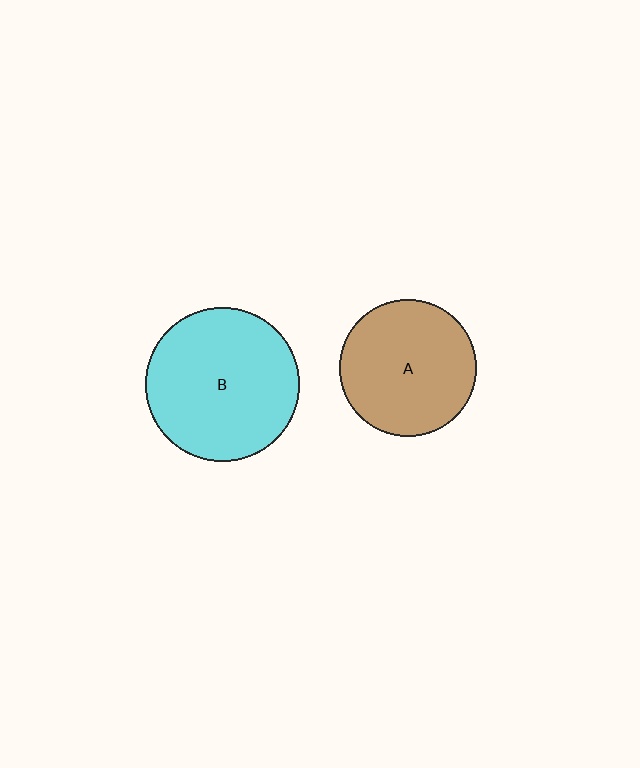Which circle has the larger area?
Circle B (cyan).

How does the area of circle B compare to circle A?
Approximately 1.3 times.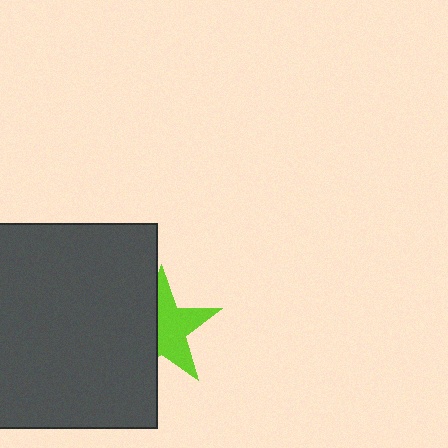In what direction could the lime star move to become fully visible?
The lime star could move right. That would shift it out from behind the dark gray square entirely.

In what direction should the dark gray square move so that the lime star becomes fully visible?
The dark gray square should move left. That is the shortest direction to clear the overlap and leave the lime star fully visible.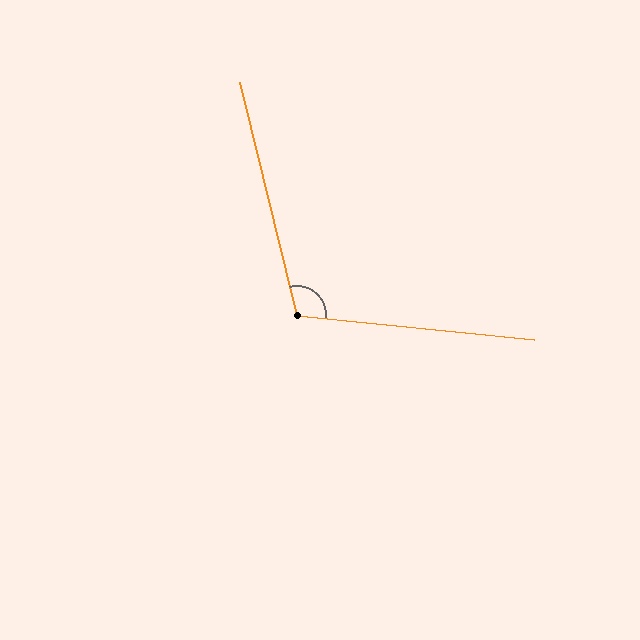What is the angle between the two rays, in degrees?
Approximately 109 degrees.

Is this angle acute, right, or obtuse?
It is obtuse.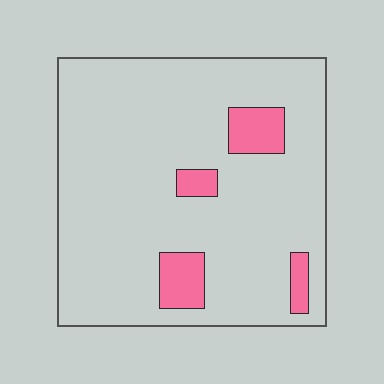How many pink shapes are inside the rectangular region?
4.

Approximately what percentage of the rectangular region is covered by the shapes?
Approximately 10%.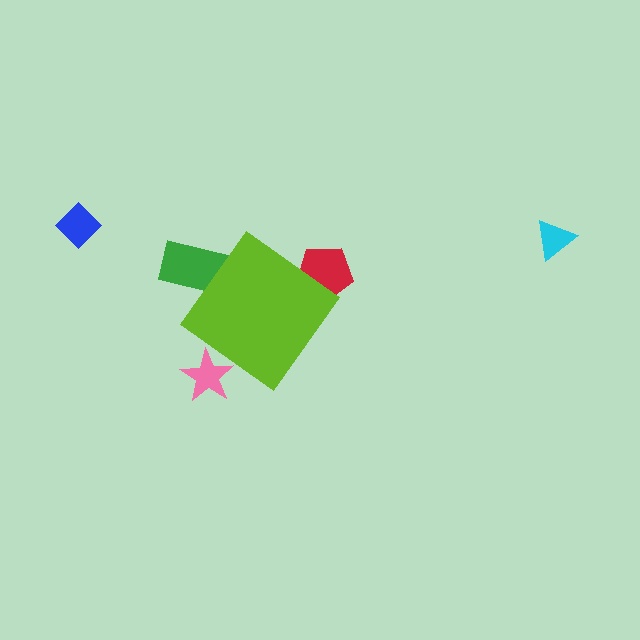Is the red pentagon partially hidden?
Yes, the red pentagon is partially hidden behind the lime diamond.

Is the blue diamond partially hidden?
No, the blue diamond is fully visible.